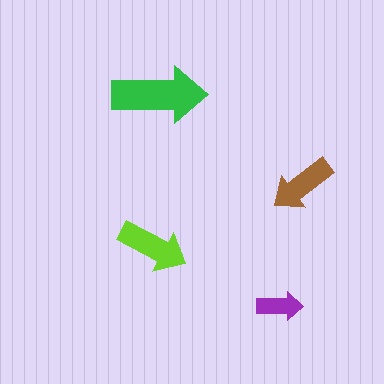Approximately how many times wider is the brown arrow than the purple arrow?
About 1.5 times wider.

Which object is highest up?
The green arrow is topmost.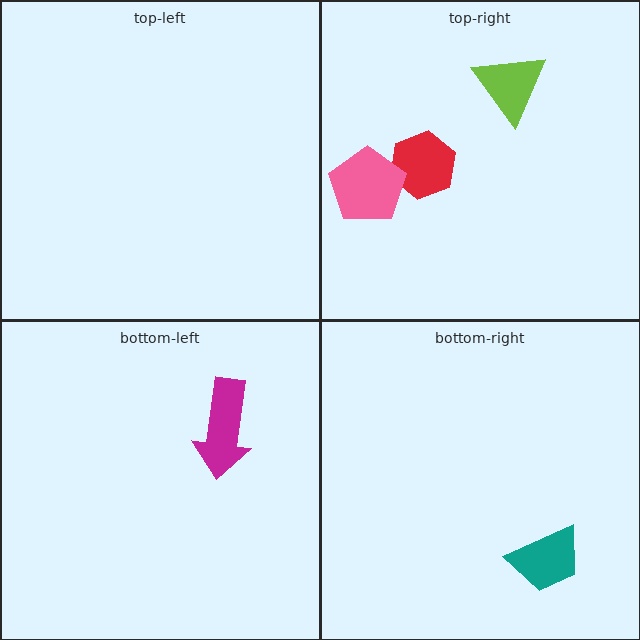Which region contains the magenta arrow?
The bottom-left region.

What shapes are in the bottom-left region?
The magenta arrow.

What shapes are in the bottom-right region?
The teal trapezoid.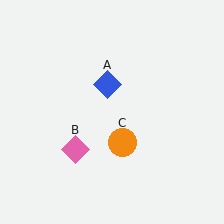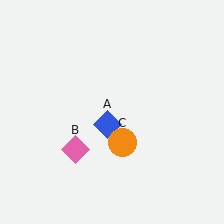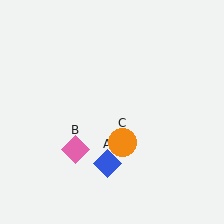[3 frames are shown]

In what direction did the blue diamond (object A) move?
The blue diamond (object A) moved down.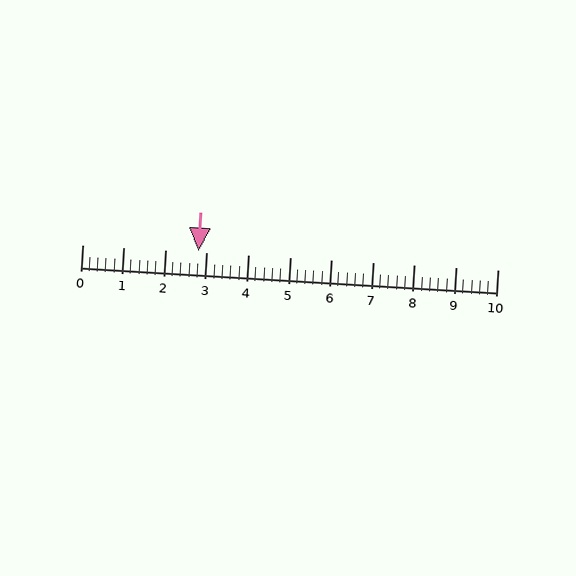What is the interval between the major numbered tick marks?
The major tick marks are spaced 1 units apart.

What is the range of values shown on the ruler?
The ruler shows values from 0 to 10.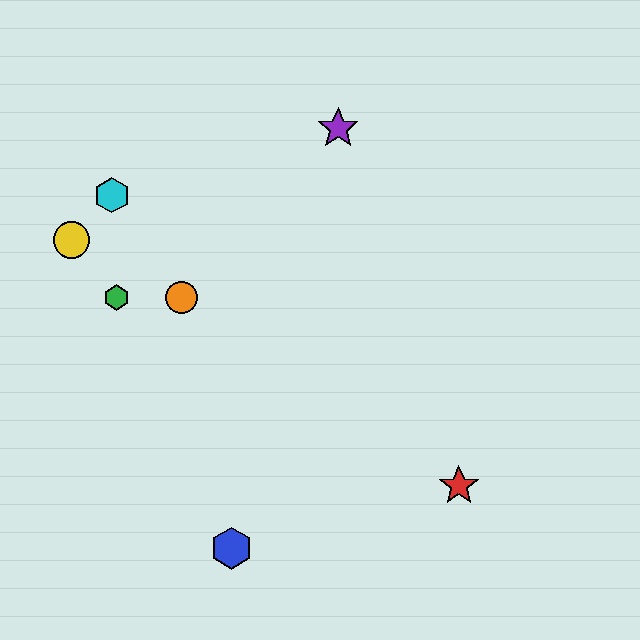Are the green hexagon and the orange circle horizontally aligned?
Yes, both are at y≈297.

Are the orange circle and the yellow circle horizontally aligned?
No, the orange circle is at y≈297 and the yellow circle is at y≈240.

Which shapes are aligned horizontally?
The green hexagon, the orange circle are aligned horizontally.